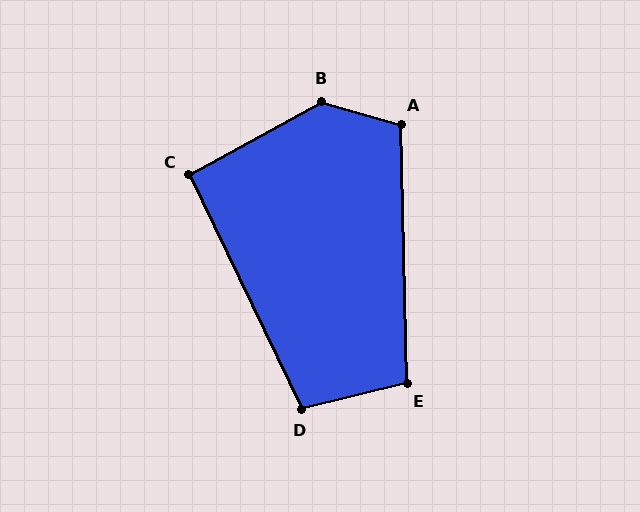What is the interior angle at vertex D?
Approximately 102 degrees (obtuse).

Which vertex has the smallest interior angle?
C, at approximately 93 degrees.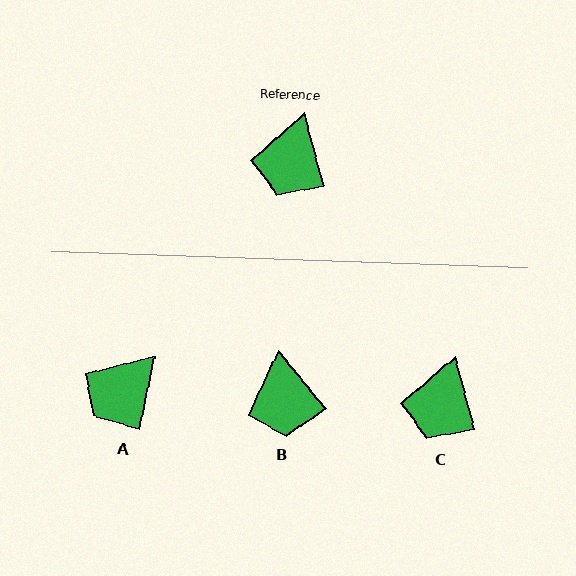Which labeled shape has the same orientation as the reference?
C.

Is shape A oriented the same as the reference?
No, it is off by about 27 degrees.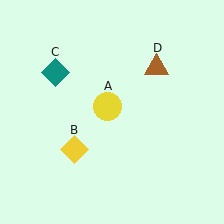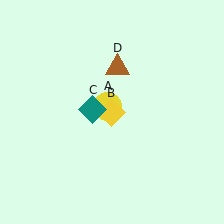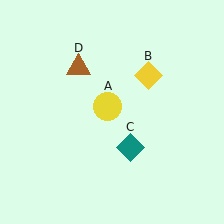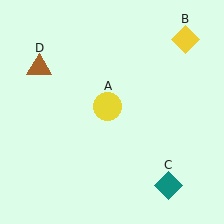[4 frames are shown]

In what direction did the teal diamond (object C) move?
The teal diamond (object C) moved down and to the right.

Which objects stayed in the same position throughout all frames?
Yellow circle (object A) remained stationary.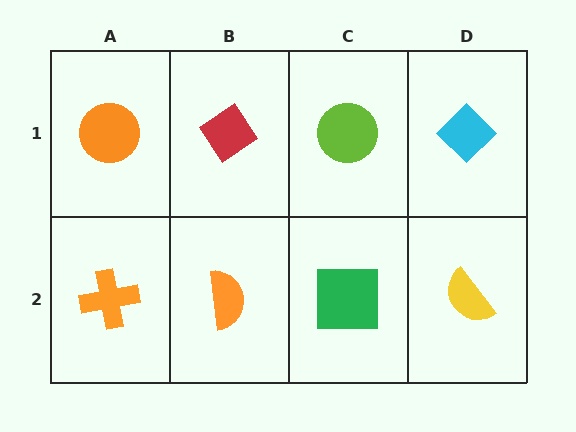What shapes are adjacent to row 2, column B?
A red diamond (row 1, column B), an orange cross (row 2, column A), a green square (row 2, column C).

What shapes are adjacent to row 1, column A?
An orange cross (row 2, column A), a red diamond (row 1, column B).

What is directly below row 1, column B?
An orange semicircle.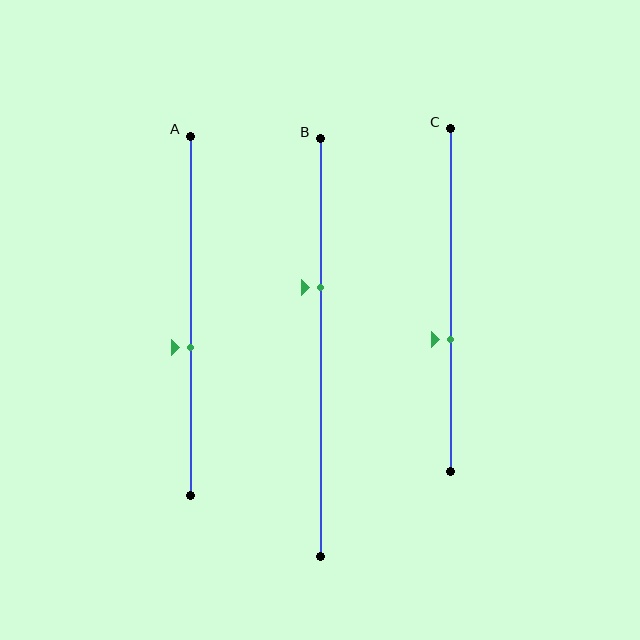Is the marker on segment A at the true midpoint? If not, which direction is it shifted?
No, the marker on segment A is shifted downward by about 9% of the segment length.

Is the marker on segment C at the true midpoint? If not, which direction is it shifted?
No, the marker on segment C is shifted downward by about 11% of the segment length.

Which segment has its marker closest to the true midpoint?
Segment A has its marker closest to the true midpoint.